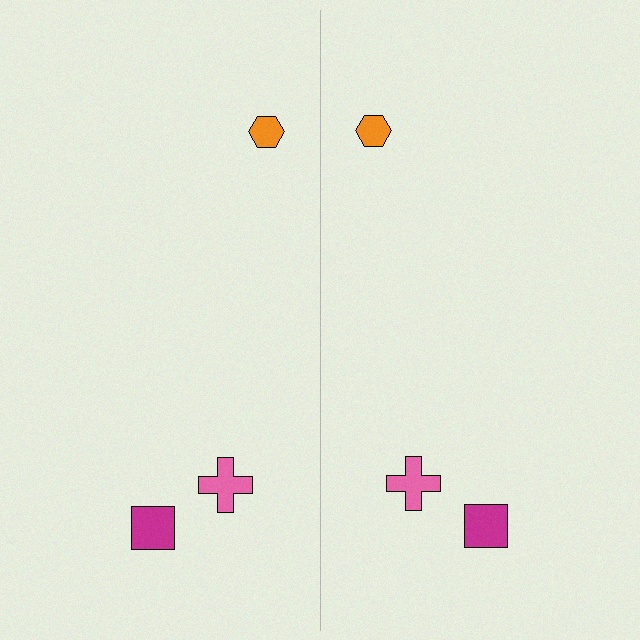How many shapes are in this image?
There are 6 shapes in this image.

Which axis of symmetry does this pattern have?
The pattern has a vertical axis of symmetry running through the center of the image.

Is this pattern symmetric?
Yes, this pattern has bilateral (reflection) symmetry.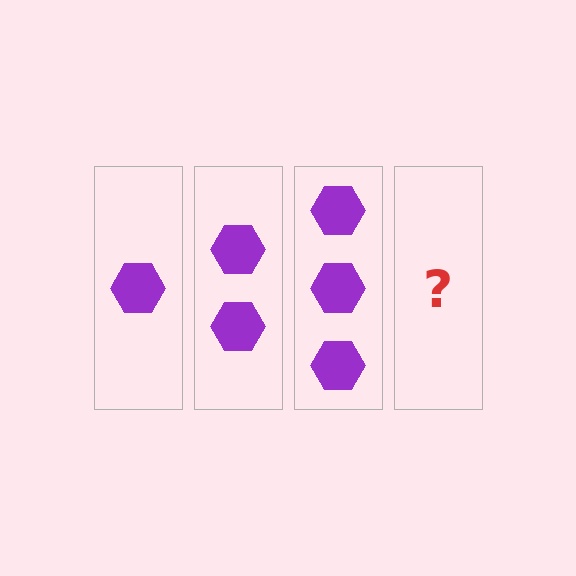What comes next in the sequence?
The next element should be 4 hexagons.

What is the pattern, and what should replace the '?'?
The pattern is that each step adds one more hexagon. The '?' should be 4 hexagons.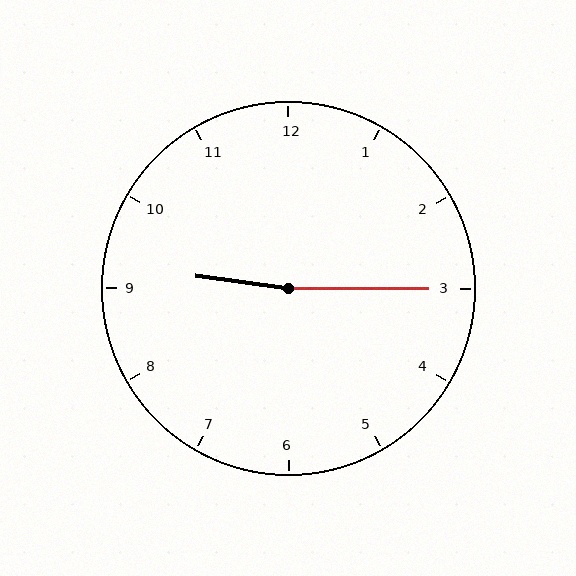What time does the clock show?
9:15.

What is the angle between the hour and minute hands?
Approximately 172 degrees.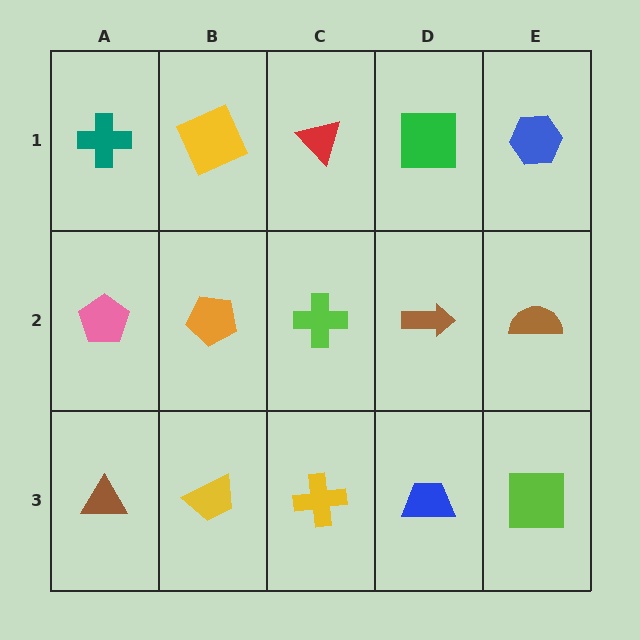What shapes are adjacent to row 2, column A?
A teal cross (row 1, column A), a brown triangle (row 3, column A), an orange pentagon (row 2, column B).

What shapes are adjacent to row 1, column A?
A pink pentagon (row 2, column A), a yellow square (row 1, column B).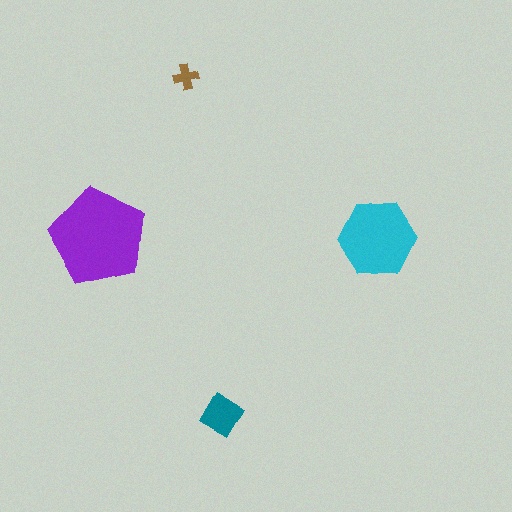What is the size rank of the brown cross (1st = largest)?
4th.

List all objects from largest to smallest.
The purple pentagon, the cyan hexagon, the teal diamond, the brown cross.